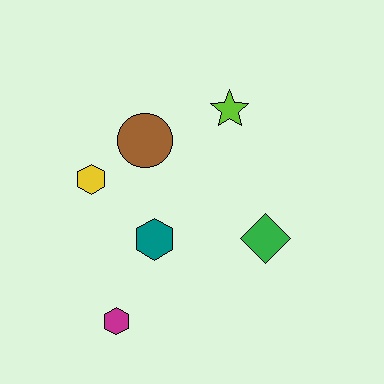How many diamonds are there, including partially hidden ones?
There is 1 diamond.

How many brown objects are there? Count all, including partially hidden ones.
There is 1 brown object.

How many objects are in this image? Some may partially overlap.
There are 6 objects.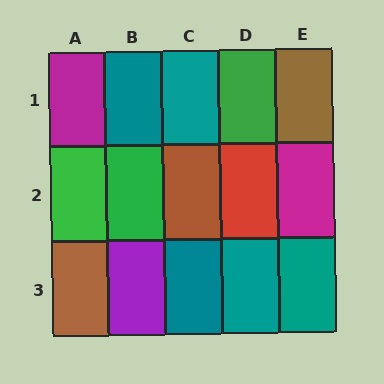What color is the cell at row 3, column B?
Purple.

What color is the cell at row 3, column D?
Teal.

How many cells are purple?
1 cell is purple.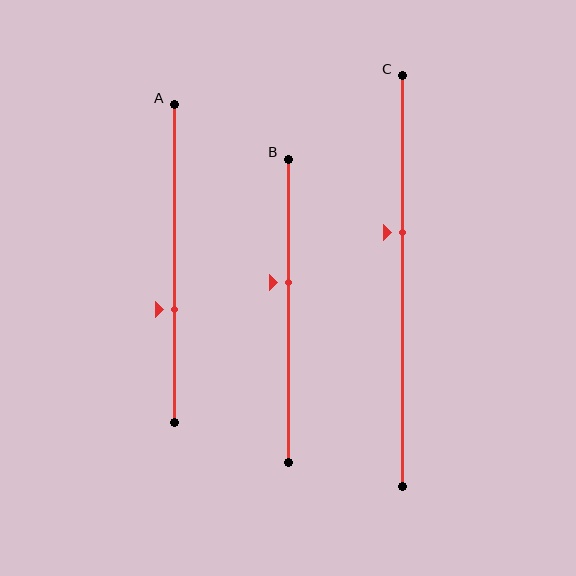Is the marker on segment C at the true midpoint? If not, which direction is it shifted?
No, the marker on segment C is shifted upward by about 12% of the segment length.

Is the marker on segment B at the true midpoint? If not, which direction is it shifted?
No, the marker on segment B is shifted upward by about 9% of the segment length.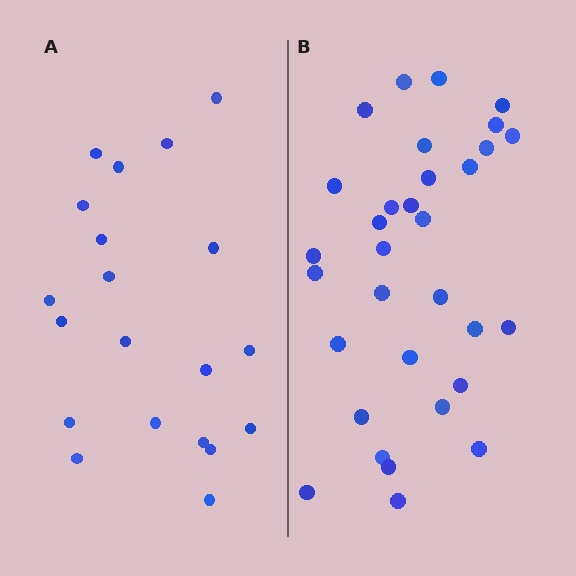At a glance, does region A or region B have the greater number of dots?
Region B (the right region) has more dots.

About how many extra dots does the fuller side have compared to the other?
Region B has roughly 12 or so more dots than region A.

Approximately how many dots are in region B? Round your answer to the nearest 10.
About 30 dots. (The exact count is 32, which rounds to 30.)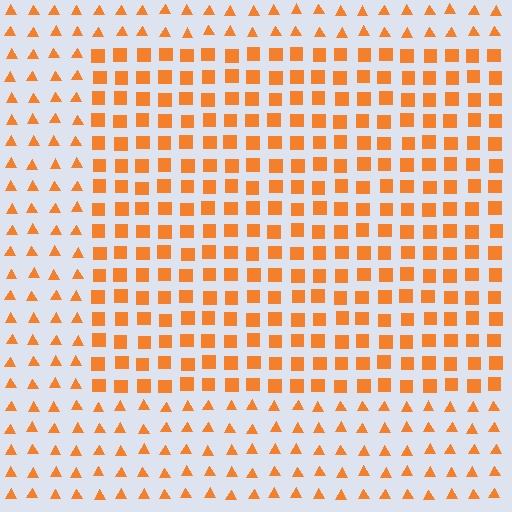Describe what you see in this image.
The image is filled with small orange elements arranged in a uniform grid. A rectangle-shaped region contains squares, while the surrounding area contains triangles. The boundary is defined purely by the change in element shape.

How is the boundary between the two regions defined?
The boundary is defined by a change in element shape: squares inside vs. triangles outside. All elements share the same color and spacing.